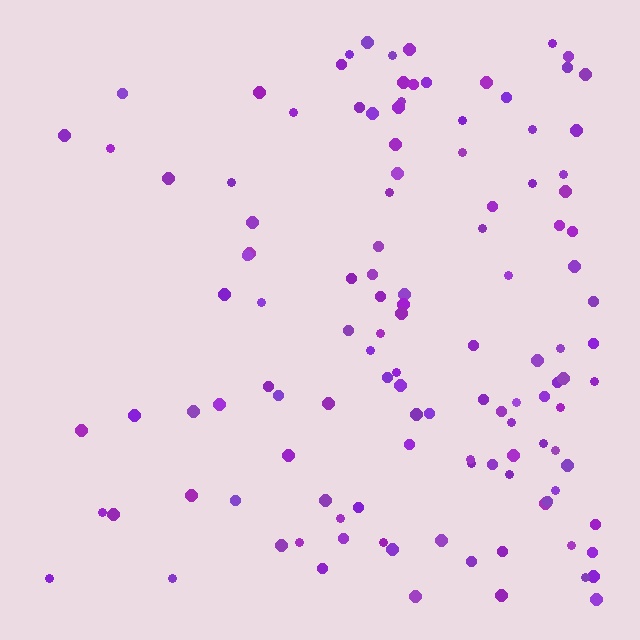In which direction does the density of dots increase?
From left to right, with the right side densest.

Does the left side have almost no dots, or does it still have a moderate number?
Still a moderate number, just noticeably fewer than the right.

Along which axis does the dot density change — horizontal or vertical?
Horizontal.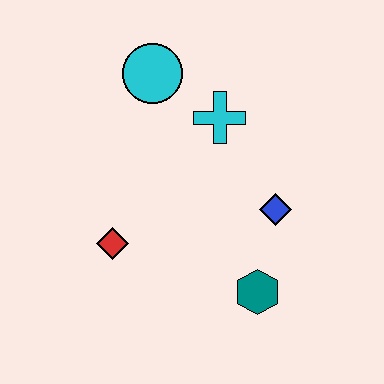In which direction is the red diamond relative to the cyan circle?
The red diamond is below the cyan circle.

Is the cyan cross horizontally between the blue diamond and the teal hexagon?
No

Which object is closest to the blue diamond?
The teal hexagon is closest to the blue diamond.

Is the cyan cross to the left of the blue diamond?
Yes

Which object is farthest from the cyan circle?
The teal hexagon is farthest from the cyan circle.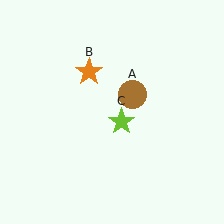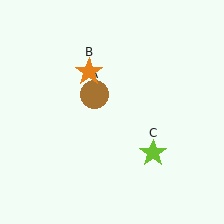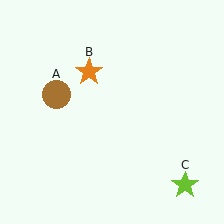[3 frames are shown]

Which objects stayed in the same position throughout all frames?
Orange star (object B) remained stationary.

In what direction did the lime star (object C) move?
The lime star (object C) moved down and to the right.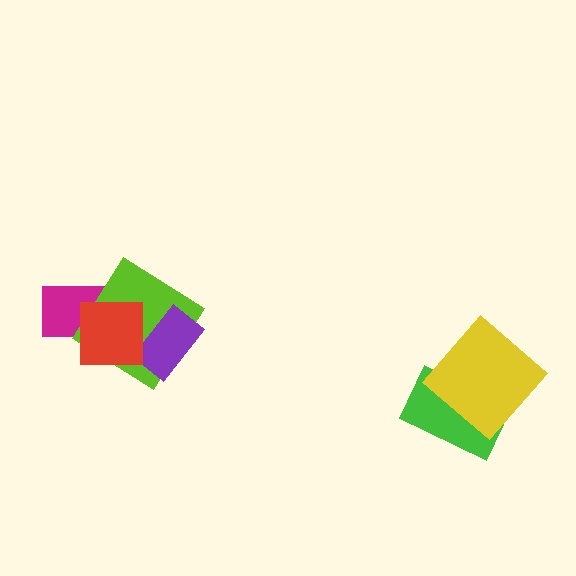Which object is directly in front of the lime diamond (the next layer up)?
The purple rectangle is directly in front of the lime diamond.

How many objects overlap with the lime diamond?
3 objects overlap with the lime diamond.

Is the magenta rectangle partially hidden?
Yes, it is partially covered by another shape.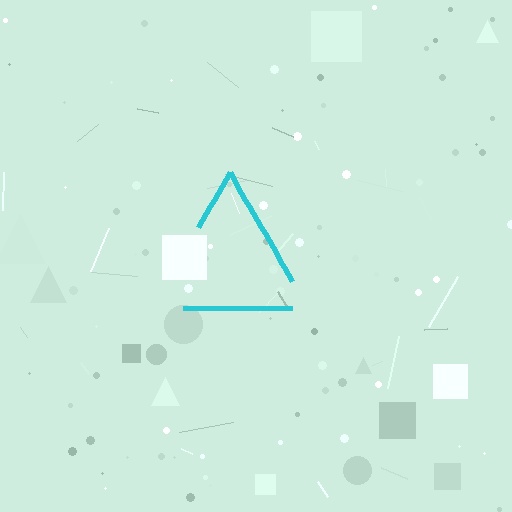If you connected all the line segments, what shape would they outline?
They would outline a triangle.